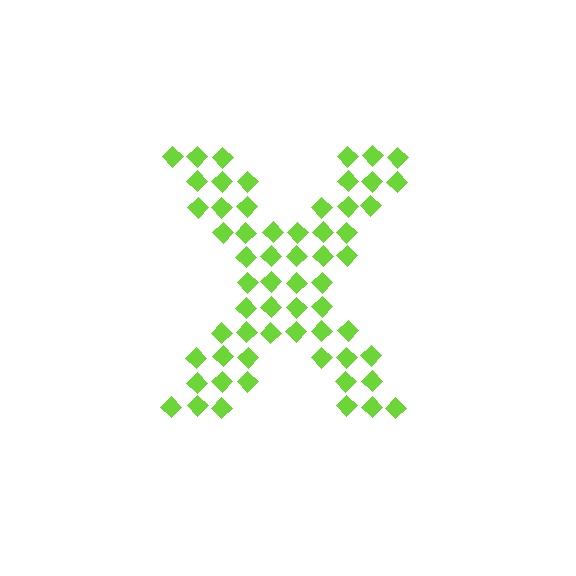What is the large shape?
The large shape is the letter X.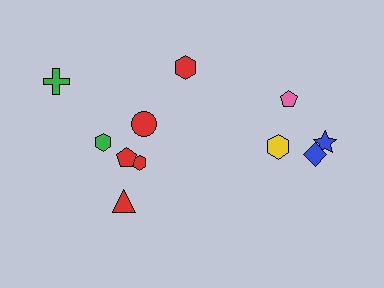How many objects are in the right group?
There are 4 objects.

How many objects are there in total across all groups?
There are 11 objects.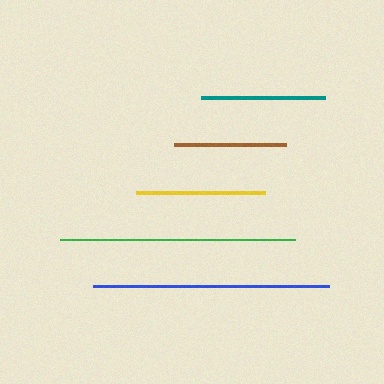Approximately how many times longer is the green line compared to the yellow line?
The green line is approximately 1.8 times the length of the yellow line.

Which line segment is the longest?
The blue line is the longest at approximately 236 pixels.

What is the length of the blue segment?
The blue segment is approximately 236 pixels long.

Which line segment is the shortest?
The brown line is the shortest at approximately 112 pixels.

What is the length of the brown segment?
The brown segment is approximately 112 pixels long.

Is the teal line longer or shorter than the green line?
The green line is longer than the teal line.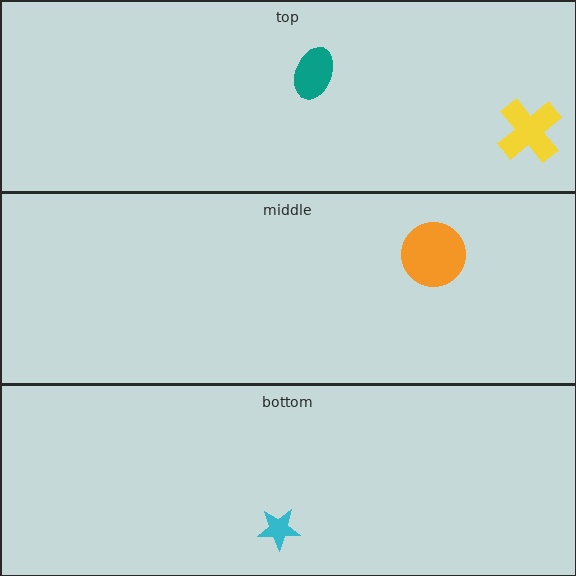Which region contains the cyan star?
The bottom region.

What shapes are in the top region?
The teal ellipse, the yellow cross.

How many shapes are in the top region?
2.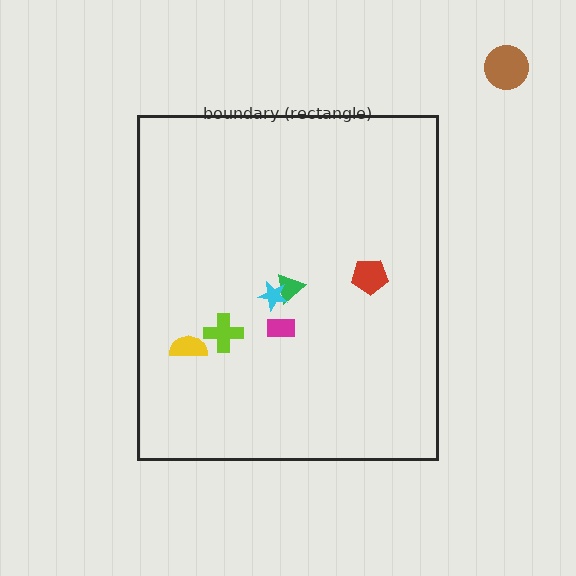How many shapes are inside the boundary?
6 inside, 1 outside.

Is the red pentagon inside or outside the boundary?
Inside.